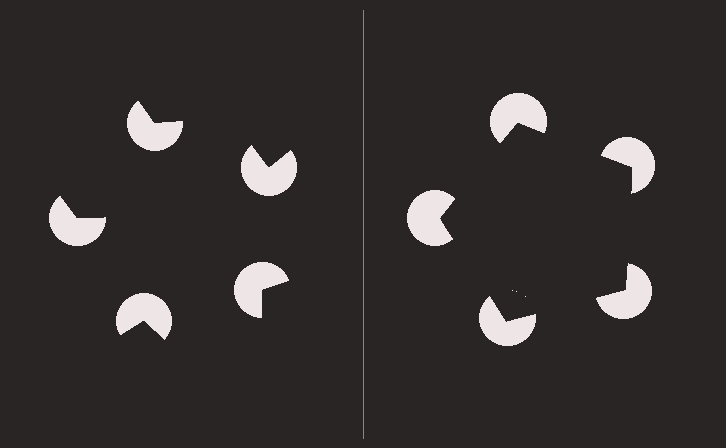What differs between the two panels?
The pac-man discs are positioned identically on both sides; only the wedge orientations differ. On the right they align to a pentagon; on the left they are misaligned.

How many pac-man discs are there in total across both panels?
10 — 5 on each side.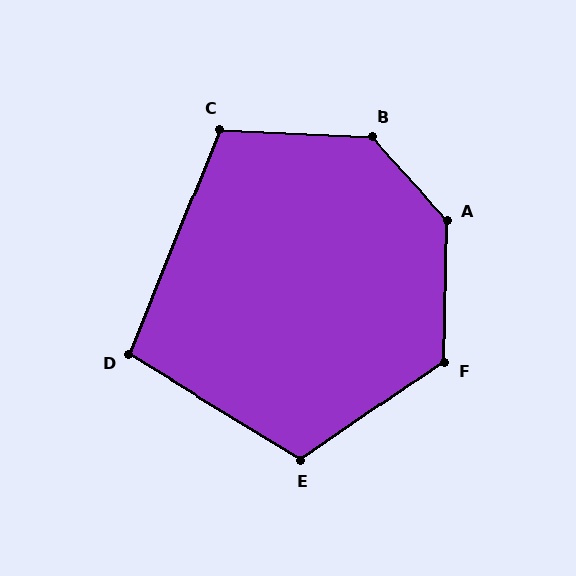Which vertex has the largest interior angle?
A, at approximately 137 degrees.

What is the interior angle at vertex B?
Approximately 135 degrees (obtuse).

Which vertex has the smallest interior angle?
D, at approximately 99 degrees.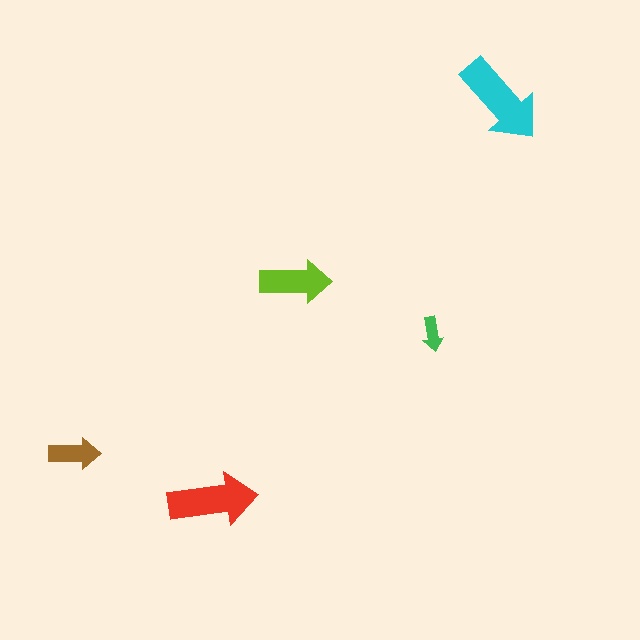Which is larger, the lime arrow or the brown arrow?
The lime one.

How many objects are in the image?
There are 5 objects in the image.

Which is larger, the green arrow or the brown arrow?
The brown one.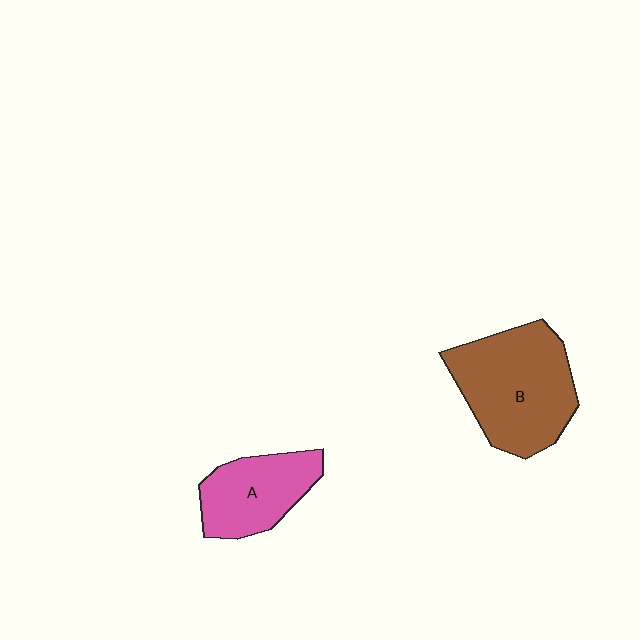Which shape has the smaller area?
Shape A (pink).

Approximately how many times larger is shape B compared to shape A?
Approximately 1.6 times.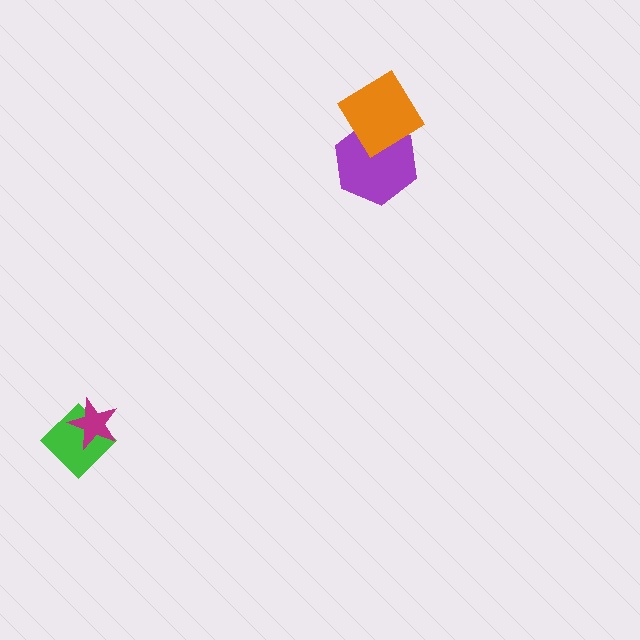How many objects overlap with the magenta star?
1 object overlaps with the magenta star.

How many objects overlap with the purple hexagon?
1 object overlaps with the purple hexagon.